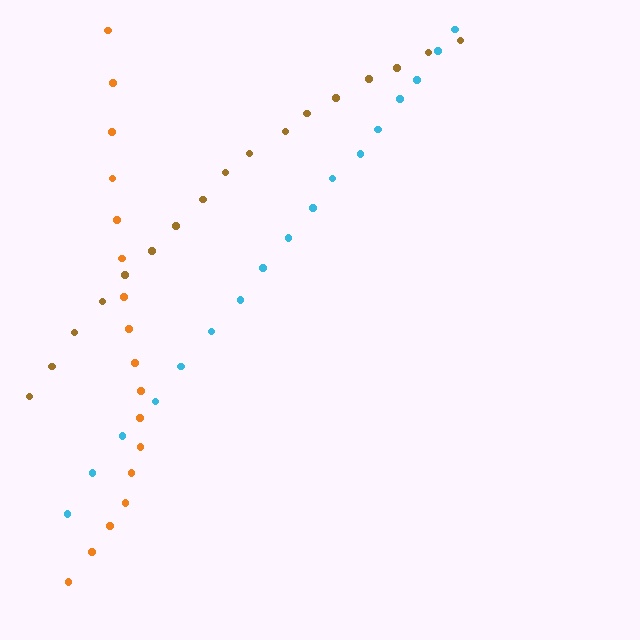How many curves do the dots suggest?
There are 3 distinct paths.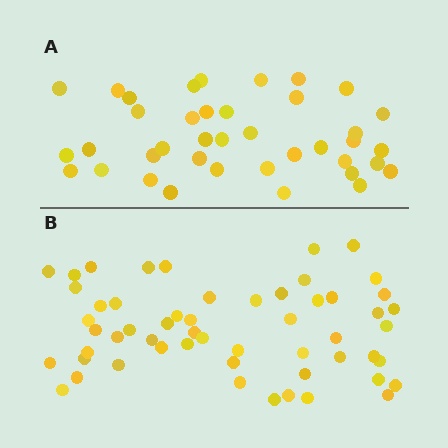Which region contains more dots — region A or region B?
Region B (the bottom region) has more dots.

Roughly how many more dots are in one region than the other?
Region B has approximately 15 more dots than region A.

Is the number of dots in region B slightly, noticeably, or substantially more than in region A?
Region B has noticeably more, but not dramatically so. The ratio is roughly 1.4 to 1.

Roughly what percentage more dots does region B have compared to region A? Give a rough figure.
About 40% more.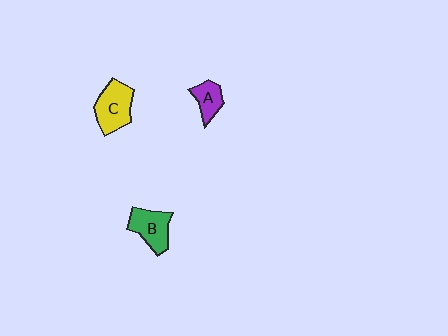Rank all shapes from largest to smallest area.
From largest to smallest: C (yellow), B (green), A (purple).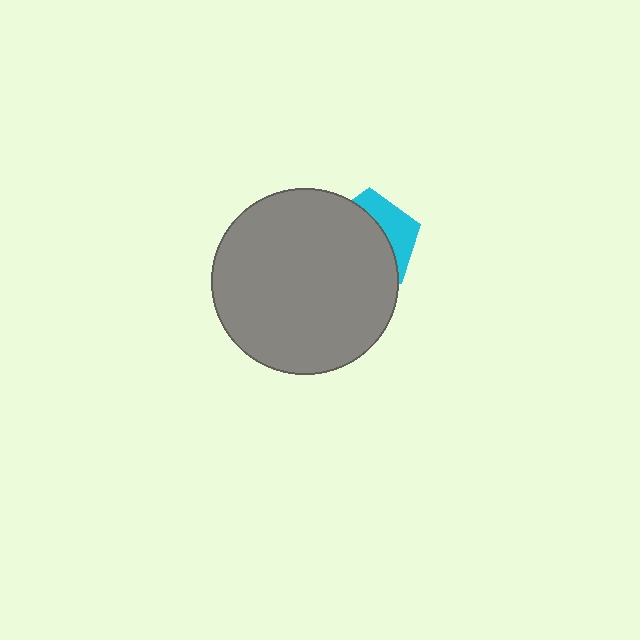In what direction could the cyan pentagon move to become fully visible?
The cyan pentagon could move toward the upper-right. That would shift it out from behind the gray circle entirely.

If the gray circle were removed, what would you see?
You would see the complete cyan pentagon.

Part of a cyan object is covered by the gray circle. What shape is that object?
It is a pentagon.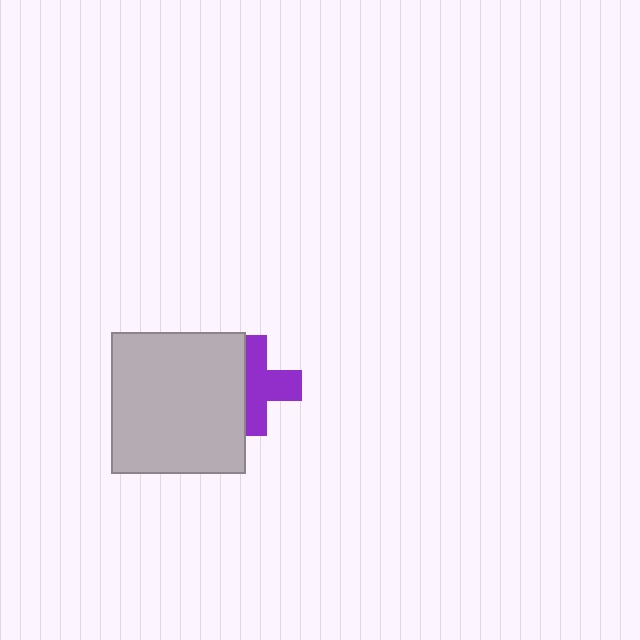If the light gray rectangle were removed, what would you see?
You would see the complete purple cross.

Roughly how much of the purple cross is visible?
About half of it is visible (roughly 61%).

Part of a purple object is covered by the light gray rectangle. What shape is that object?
It is a cross.